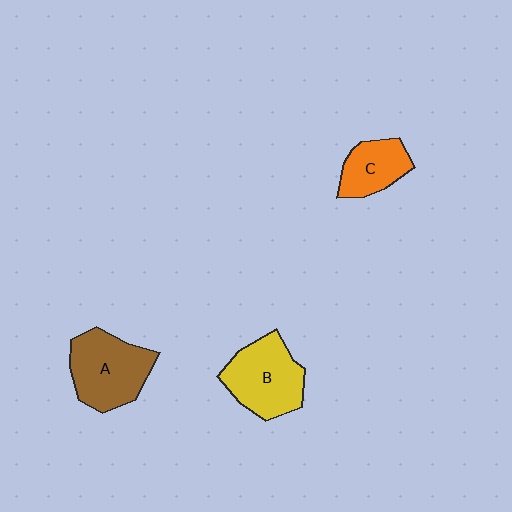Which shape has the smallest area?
Shape C (orange).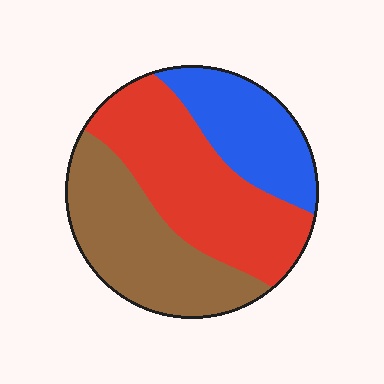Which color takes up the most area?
Red, at roughly 40%.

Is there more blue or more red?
Red.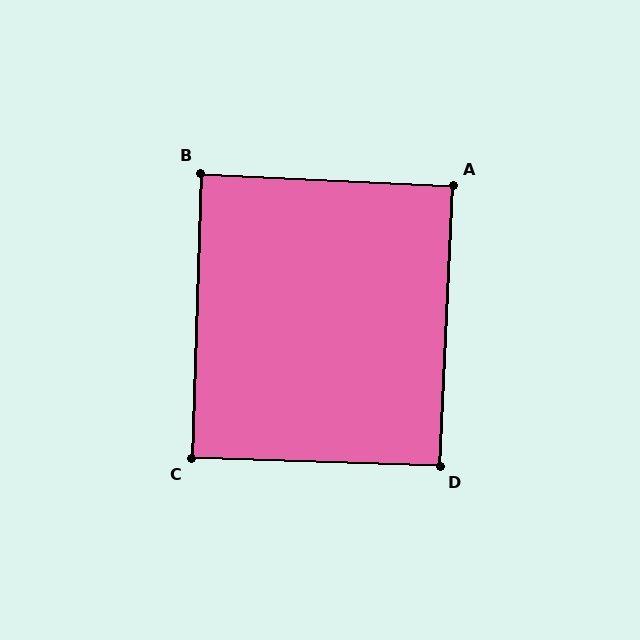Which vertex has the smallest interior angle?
B, at approximately 89 degrees.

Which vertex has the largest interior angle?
D, at approximately 91 degrees.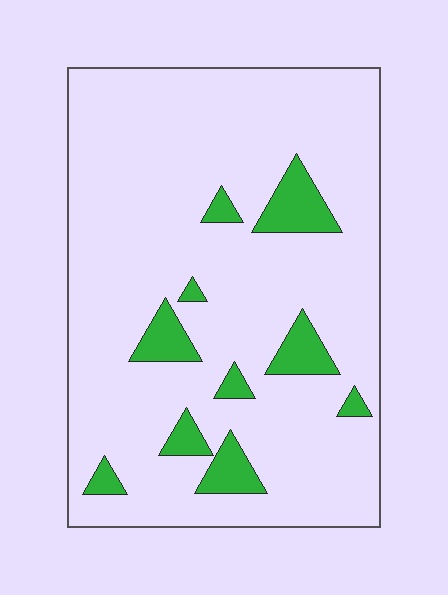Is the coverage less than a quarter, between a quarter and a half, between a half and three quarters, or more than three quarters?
Less than a quarter.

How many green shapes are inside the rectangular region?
10.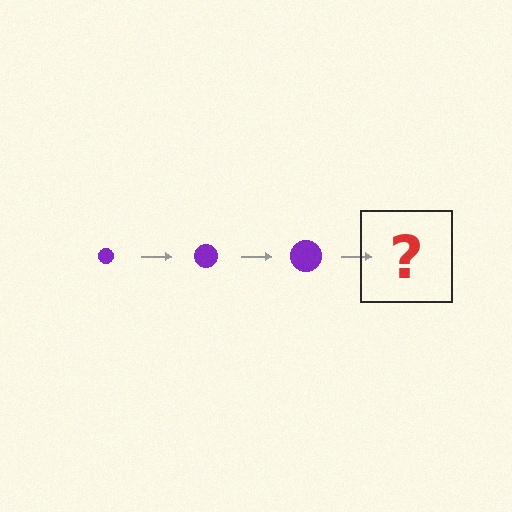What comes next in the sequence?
The next element should be a purple circle, larger than the previous one.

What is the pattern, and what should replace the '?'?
The pattern is that the circle gets progressively larger each step. The '?' should be a purple circle, larger than the previous one.